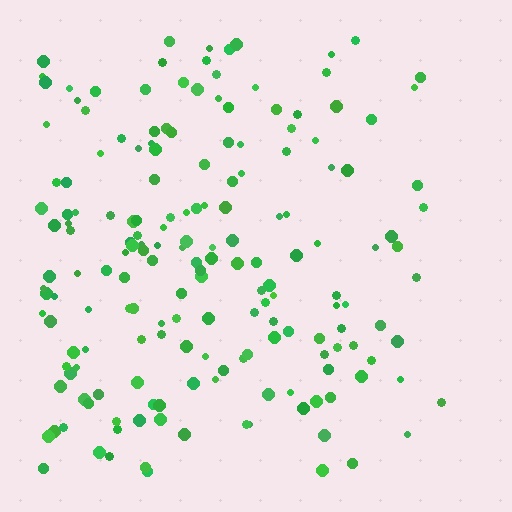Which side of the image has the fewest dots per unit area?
The right.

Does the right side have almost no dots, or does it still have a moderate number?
Still a moderate number, just noticeably fewer than the left.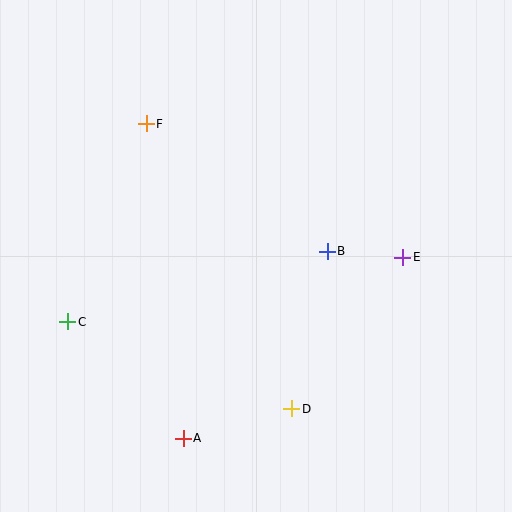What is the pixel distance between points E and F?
The distance between E and F is 289 pixels.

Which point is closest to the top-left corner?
Point F is closest to the top-left corner.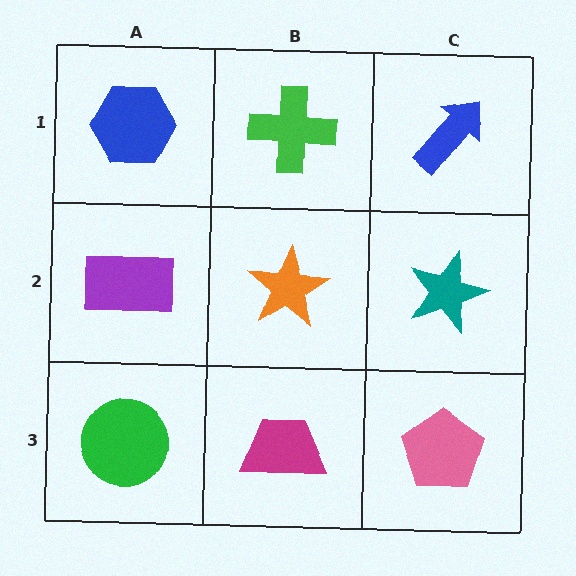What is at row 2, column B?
An orange star.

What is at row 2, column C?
A teal star.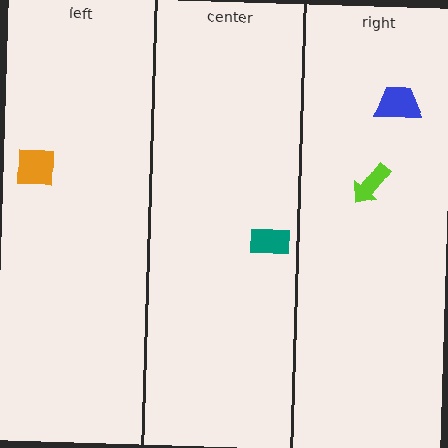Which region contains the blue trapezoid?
The right region.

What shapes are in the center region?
The teal rectangle.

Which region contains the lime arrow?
The right region.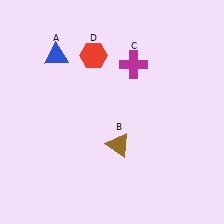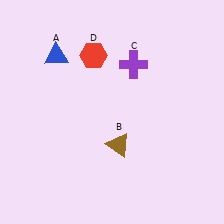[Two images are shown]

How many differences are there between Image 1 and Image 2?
There is 1 difference between the two images.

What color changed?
The cross (C) changed from magenta in Image 1 to purple in Image 2.